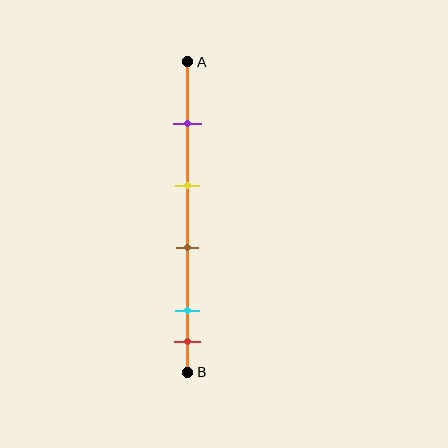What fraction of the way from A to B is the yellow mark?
The yellow mark is approximately 40% (0.4) of the way from A to B.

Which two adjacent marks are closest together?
The cyan and red marks are the closest adjacent pair.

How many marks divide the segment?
There are 5 marks dividing the segment.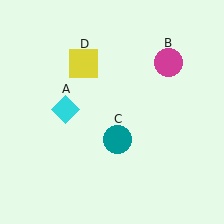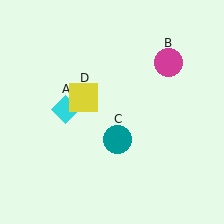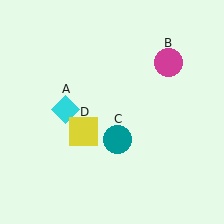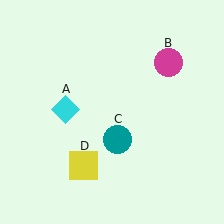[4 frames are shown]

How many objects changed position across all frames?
1 object changed position: yellow square (object D).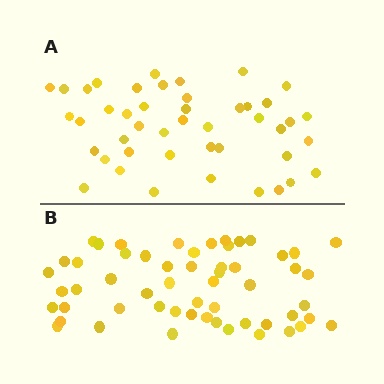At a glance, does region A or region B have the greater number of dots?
Region B (the bottom region) has more dots.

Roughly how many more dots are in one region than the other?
Region B has roughly 12 or so more dots than region A.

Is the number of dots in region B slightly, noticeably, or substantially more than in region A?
Region B has only slightly more — the two regions are fairly close. The ratio is roughly 1.2 to 1.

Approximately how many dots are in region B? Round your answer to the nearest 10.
About 60 dots. (The exact count is 56, which rounds to 60.)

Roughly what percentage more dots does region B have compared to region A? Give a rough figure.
About 25% more.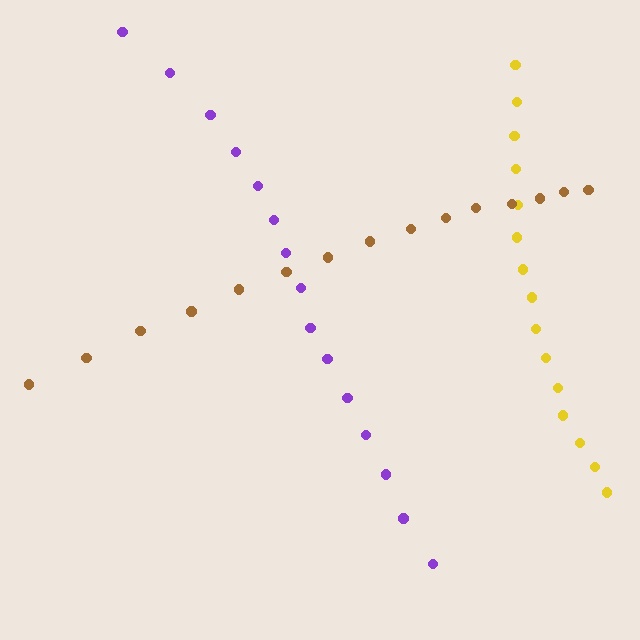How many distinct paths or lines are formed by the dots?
There are 3 distinct paths.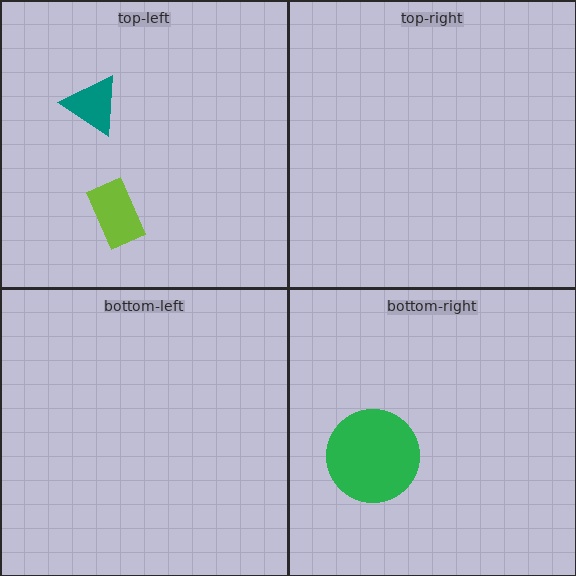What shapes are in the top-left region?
The teal triangle, the lime rectangle.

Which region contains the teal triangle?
The top-left region.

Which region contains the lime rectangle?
The top-left region.